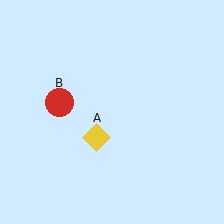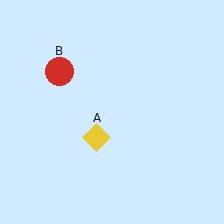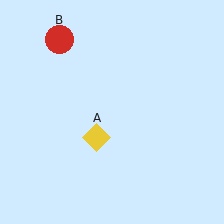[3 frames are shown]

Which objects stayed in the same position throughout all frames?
Yellow diamond (object A) remained stationary.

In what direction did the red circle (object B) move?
The red circle (object B) moved up.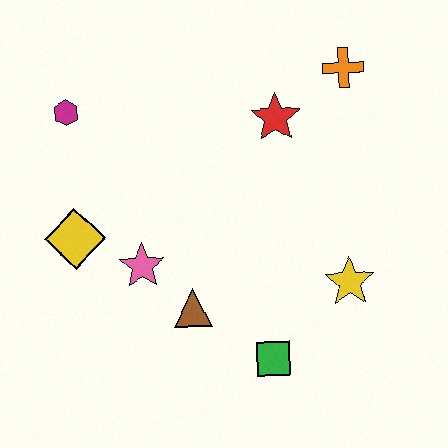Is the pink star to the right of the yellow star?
No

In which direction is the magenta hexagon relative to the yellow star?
The magenta hexagon is to the left of the yellow star.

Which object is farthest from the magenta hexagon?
The yellow star is farthest from the magenta hexagon.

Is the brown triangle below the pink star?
Yes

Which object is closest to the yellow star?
The green square is closest to the yellow star.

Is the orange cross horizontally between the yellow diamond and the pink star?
No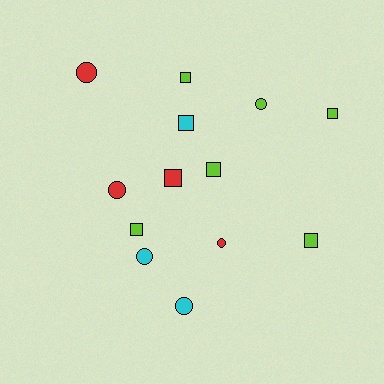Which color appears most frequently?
Lime, with 6 objects.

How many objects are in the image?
There are 13 objects.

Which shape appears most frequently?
Square, with 7 objects.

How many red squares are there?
There is 1 red square.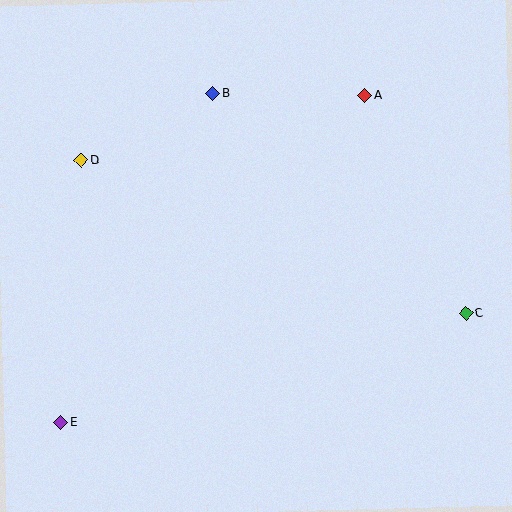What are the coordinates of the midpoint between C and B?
The midpoint between C and B is at (339, 203).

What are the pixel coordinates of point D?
Point D is at (81, 160).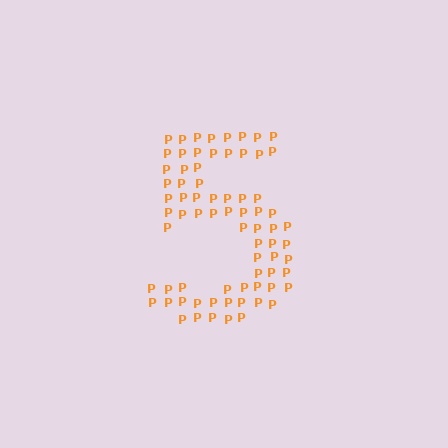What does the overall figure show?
The overall figure shows the digit 5.